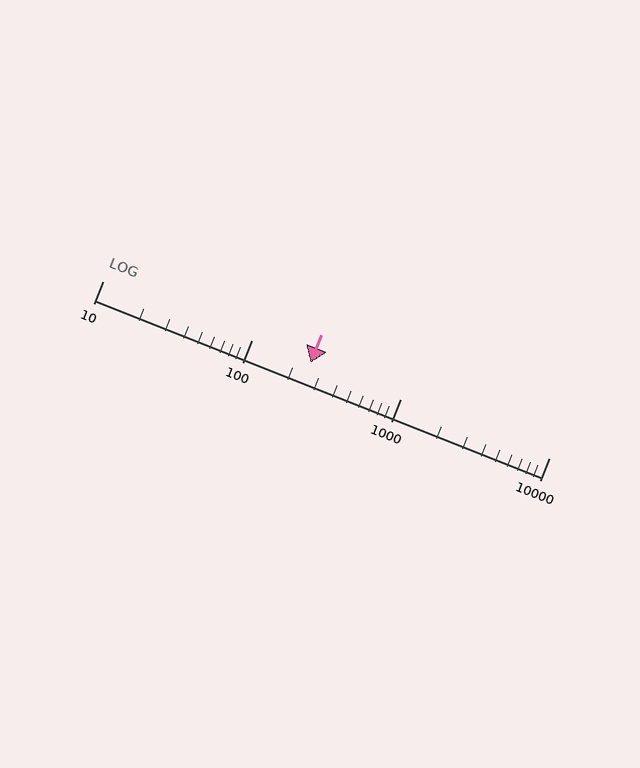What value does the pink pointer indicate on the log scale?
The pointer indicates approximately 250.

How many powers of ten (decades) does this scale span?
The scale spans 3 decades, from 10 to 10000.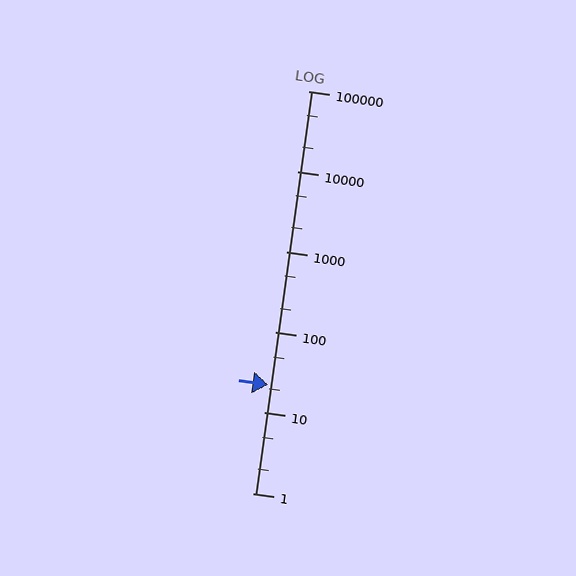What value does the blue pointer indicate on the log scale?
The pointer indicates approximately 22.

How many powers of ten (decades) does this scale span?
The scale spans 5 decades, from 1 to 100000.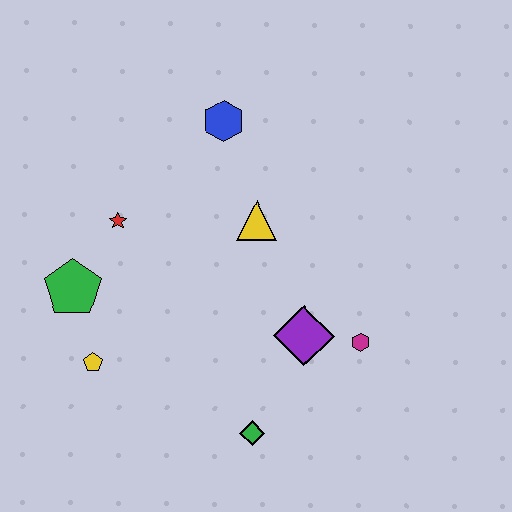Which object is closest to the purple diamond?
The magenta hexagon is closest to the purple diamond.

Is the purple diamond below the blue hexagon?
Yes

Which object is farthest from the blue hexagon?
The green diamond is farthest from the blue hexagon.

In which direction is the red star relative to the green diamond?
The red star is above the green diamond.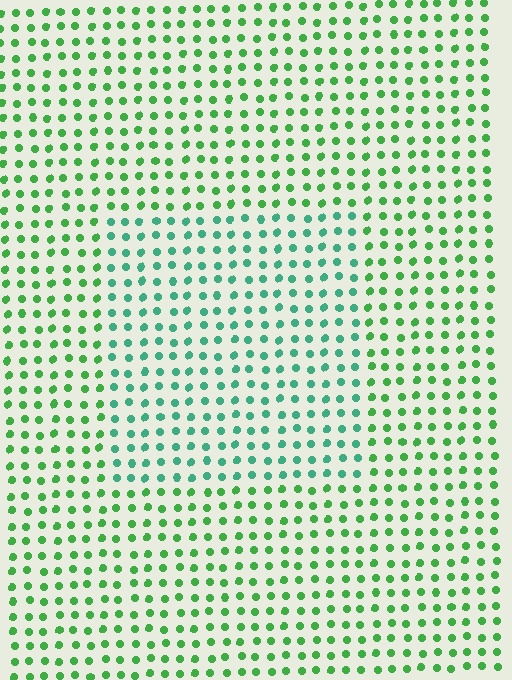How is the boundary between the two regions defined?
The boundary is defined purely by a slight shift in hue (about 34 degrees). Spacing, size, and orientation are identical on both sides.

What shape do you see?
I see a rectangle.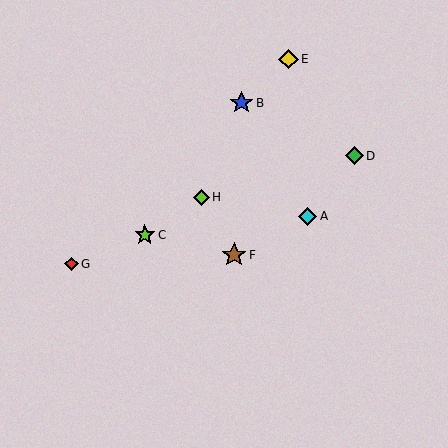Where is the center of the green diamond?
The center of the green diamond is at (354, 156).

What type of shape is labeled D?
Shape D is a green diamond.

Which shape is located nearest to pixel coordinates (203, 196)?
The lime diamond (labeled H) at (201, 197) is nearest to that location.